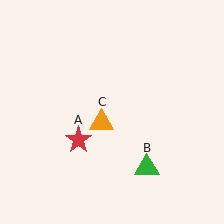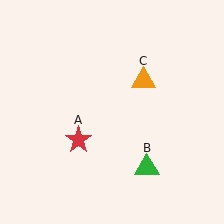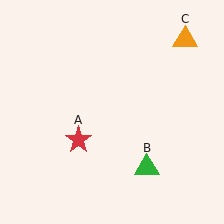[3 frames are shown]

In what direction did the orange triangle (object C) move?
The orange triangle (object C) moved up and to the right.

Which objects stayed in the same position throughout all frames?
Red star (object A) and green triangle (object B) remained stationary.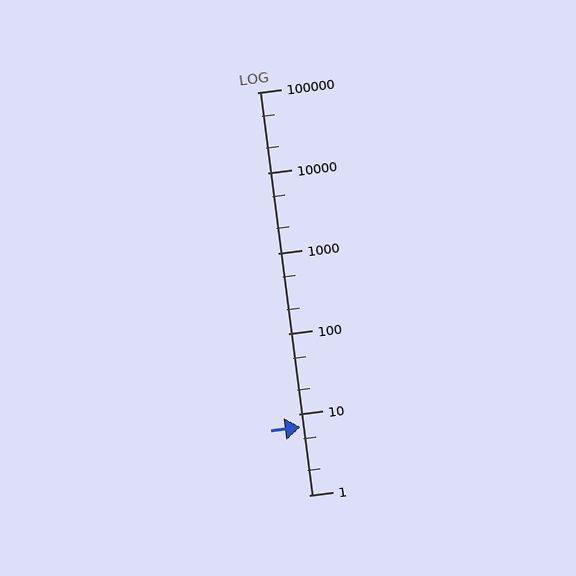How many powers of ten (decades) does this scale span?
The scale spans 5 decades, from 1 to 100000.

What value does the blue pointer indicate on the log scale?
The pointer indicates approximately 7.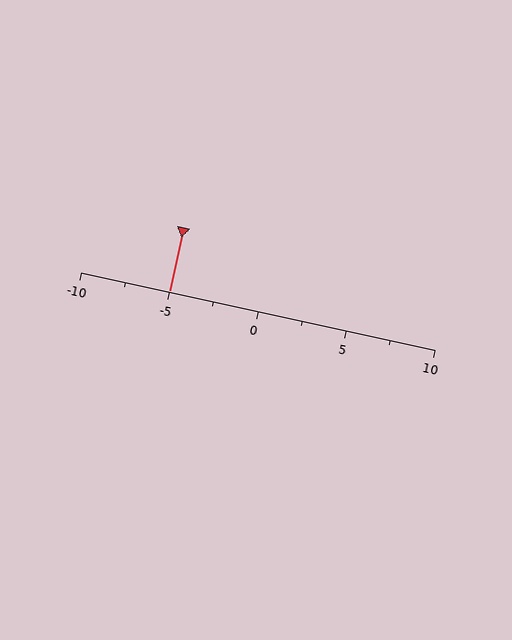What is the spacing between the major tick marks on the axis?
The major ticks are spaced 5 apart.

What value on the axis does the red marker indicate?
The marker indicates approximately -5.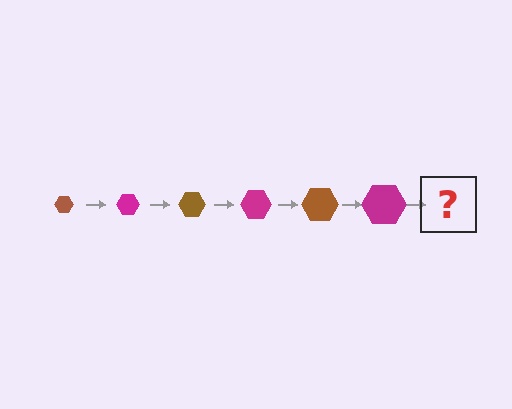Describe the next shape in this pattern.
It should be a brown hexagon, larger than the previous one.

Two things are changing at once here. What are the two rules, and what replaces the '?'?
The two rules are that the hexagon grows larger each step and the color cycles through brown and magenta. The '?' should be a brown hexagon, larger than the previous one.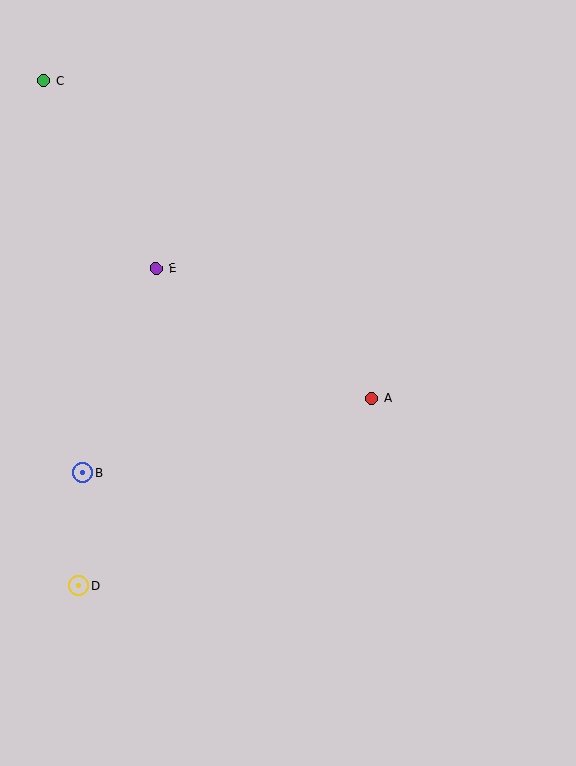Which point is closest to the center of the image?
Point A at (372, 398) is closest to the center.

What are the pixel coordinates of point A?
Point A is at (372, 398).